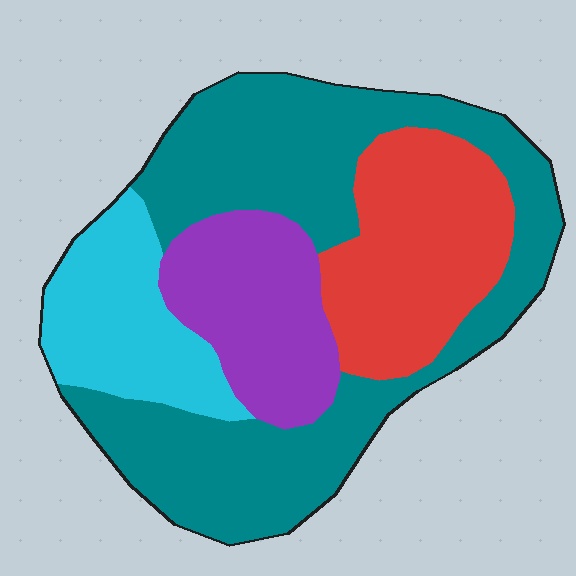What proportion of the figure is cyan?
Cyan covers around 15% of the figure.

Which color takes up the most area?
Teal, at roughly 45%.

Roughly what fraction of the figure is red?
Red takes up about one fifth (1/5) of the figure.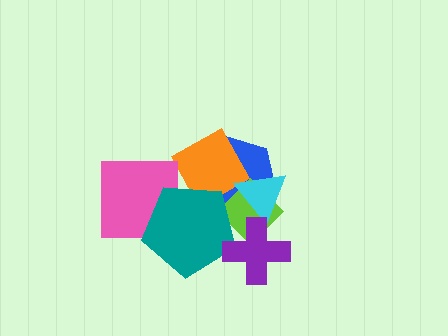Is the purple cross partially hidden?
No, no other shape covers it.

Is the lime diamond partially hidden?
Yes, it is partially covered by another shape.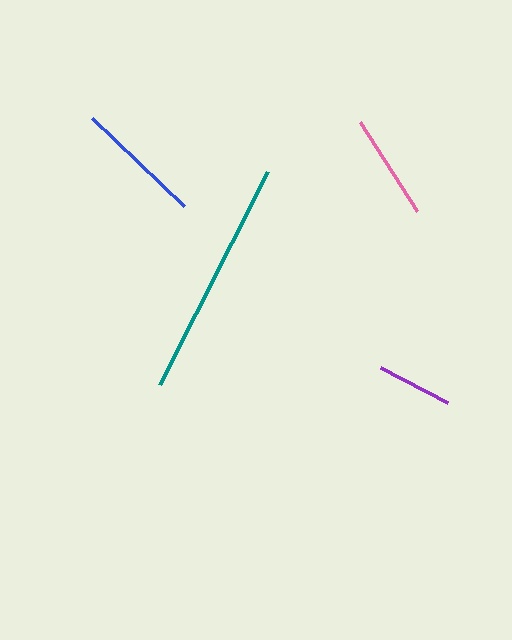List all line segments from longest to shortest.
From longest to shortest: teal, blue, pink, purple.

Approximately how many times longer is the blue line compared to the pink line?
The blue line is approximately 1.2 times the length of the pink line.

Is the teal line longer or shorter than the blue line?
The teal line is longer than the blue line.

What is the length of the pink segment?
The pink segment is approximately 106 pixels long.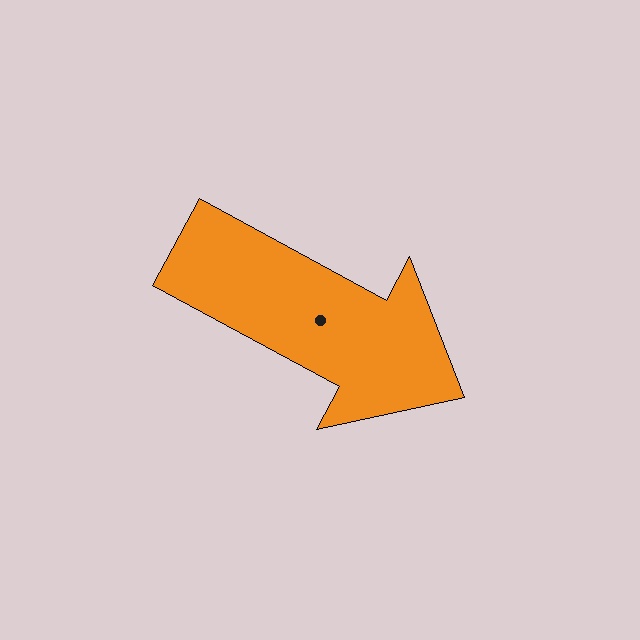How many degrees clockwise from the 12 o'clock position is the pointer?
Approximately 118 degrees.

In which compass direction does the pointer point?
Southeast.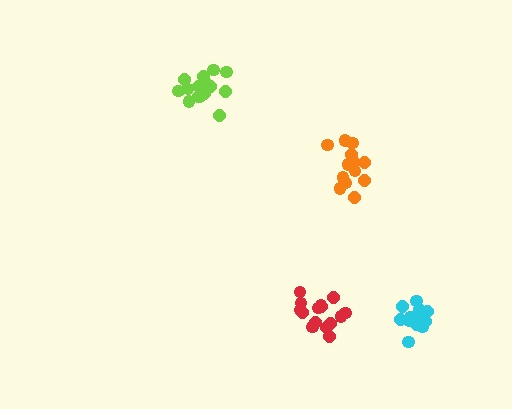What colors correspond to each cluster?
The clusters are colored: lime, orange, red, cyan.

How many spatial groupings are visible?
There are 4 spatial groupings.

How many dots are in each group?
Group 1: 15 dots, Group 2: 13 dots, Group 3: 15 dots, Group 4: 14 dots (57 total).